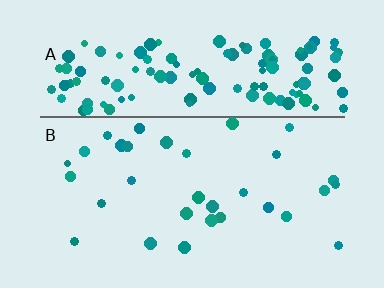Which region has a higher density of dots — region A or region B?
A (the top).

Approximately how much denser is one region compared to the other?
Approximately 4.8× — region A over region B.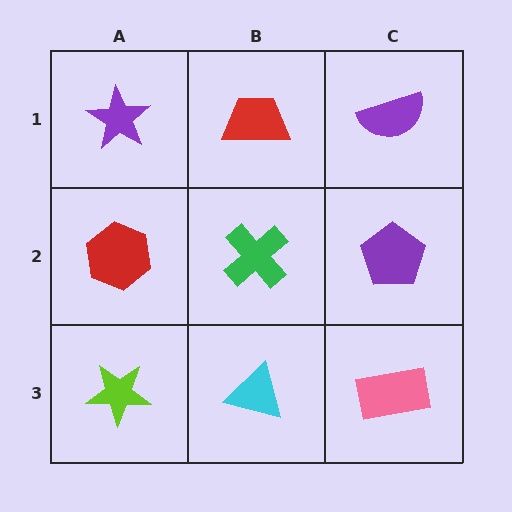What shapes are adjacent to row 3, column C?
A purple pentagon (row 2, column C), a cyan triangle (row 3, column B).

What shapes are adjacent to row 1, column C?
A purple pentagon (row 2, column C), a red trapezoid (row 1, column B).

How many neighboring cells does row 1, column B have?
3.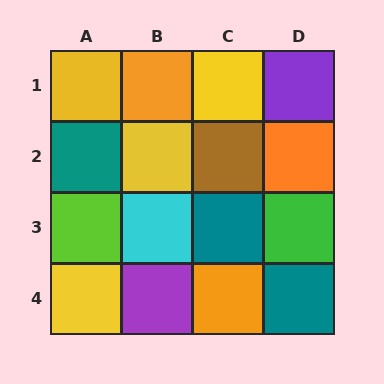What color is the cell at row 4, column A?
Yellow.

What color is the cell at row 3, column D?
Green.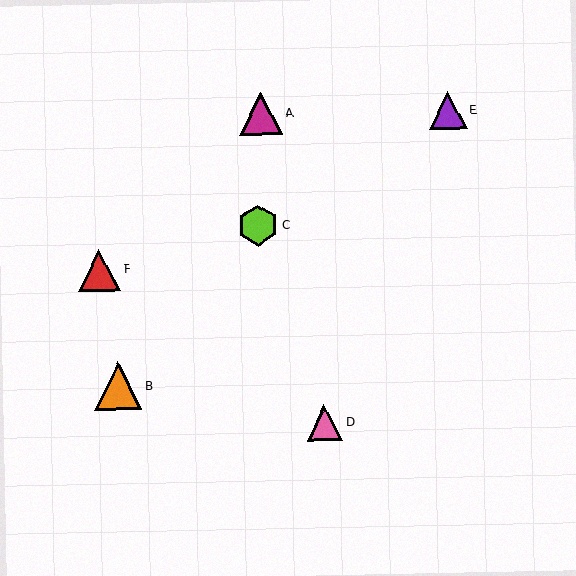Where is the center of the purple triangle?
The center of the purple triangle is at (448, 111).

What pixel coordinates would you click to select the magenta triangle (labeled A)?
Click at (261, 113) to select the magenta triangle A.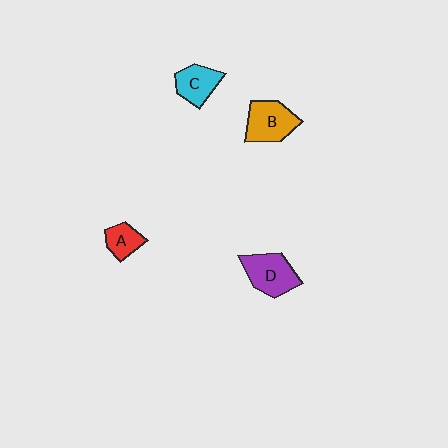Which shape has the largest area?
Shape D (purple).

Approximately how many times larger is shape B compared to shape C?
Approximately 1.3 times.